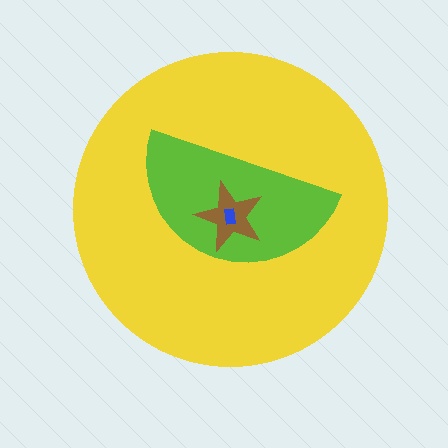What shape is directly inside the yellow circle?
The lime semicircle.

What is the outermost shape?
The yellow circle.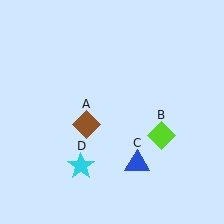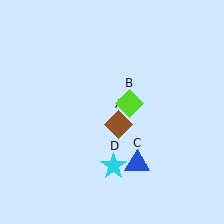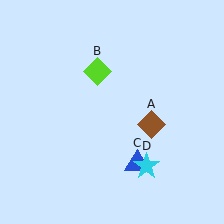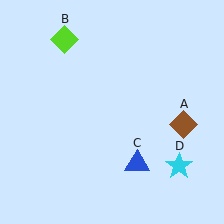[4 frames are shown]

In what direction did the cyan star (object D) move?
The cyan star (object D) moved right.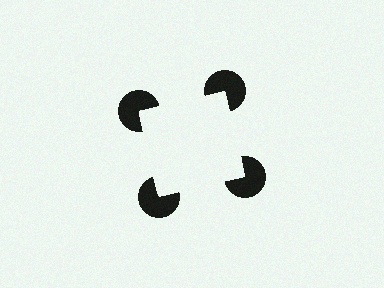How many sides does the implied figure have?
4 sides.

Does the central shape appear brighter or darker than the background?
It typically appears slightly brighter than the background, even though no actual brightness change is drawn.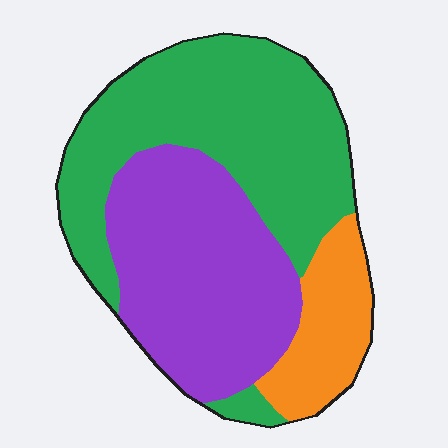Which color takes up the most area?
Green, at roughly 45%.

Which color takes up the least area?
Orange, at roughly 15%.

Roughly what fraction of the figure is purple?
Purple takes up about two fifths (2/5) of the figure.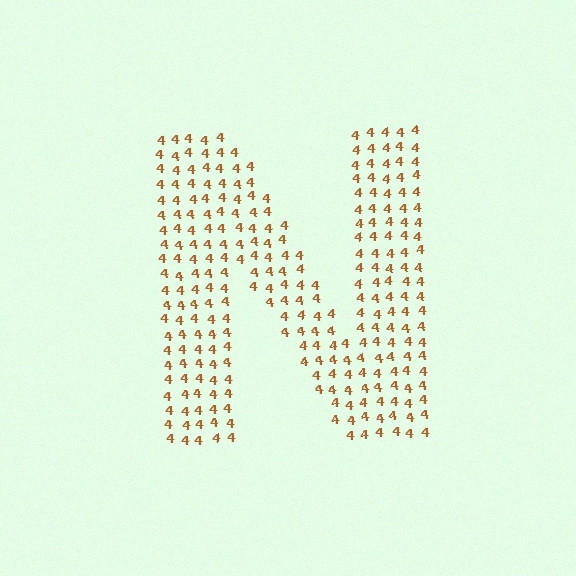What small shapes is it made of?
It is made of small digit 4's.